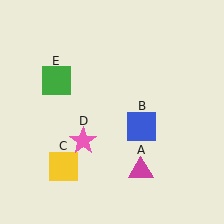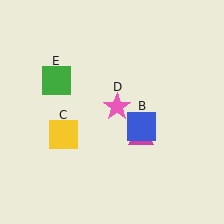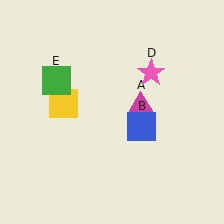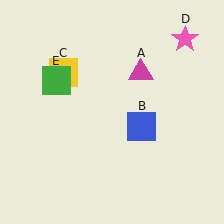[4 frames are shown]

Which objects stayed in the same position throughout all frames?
Blue square (object B) and green square (object E) remained stationary.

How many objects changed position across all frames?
3 objects changed position: magenta triangle (object A), yellow square (object C), pink star (object D).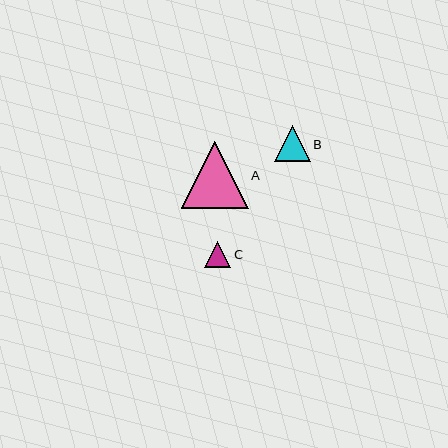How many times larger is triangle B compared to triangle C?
Triangle B is approximately 1.3 times the size of triangle C.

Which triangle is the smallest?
Triangle C is the smallest with a size of approximately 27 pixels.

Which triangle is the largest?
Triangle A is the largest with a size of approximately 67 pixels.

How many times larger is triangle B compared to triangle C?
Triangle B is approximately 1.3 times the size of triangle C.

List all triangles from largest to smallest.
From largest to smallest: A, B, C.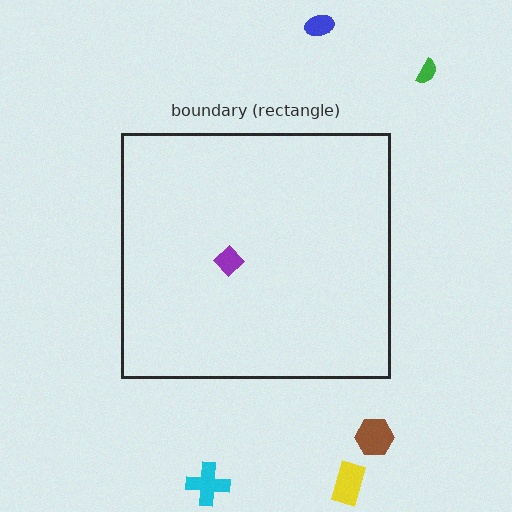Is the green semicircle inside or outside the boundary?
Outside.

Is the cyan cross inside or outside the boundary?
Outside.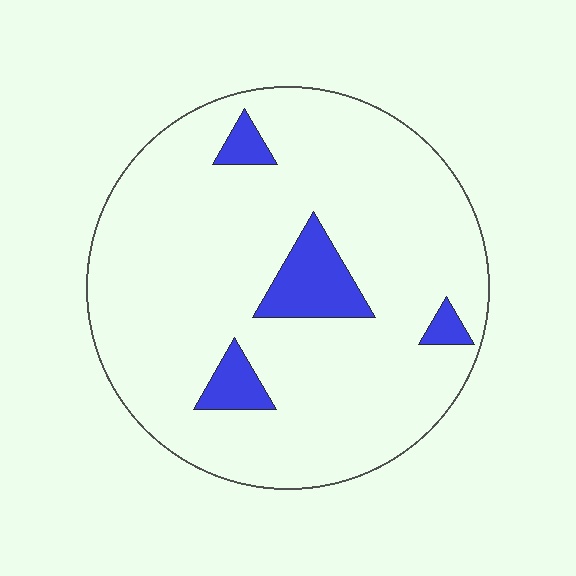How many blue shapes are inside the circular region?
4.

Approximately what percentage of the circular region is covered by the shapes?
Approximately 10%.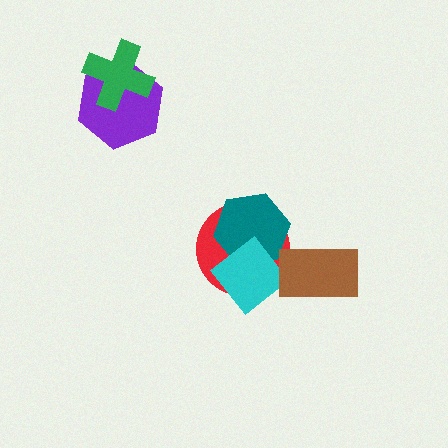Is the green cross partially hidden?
No, no other shape covers it.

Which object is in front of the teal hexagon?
The cyan diamond is in front of the teal hexagon.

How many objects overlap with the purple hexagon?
1 object overlaps with the purple hexagon.